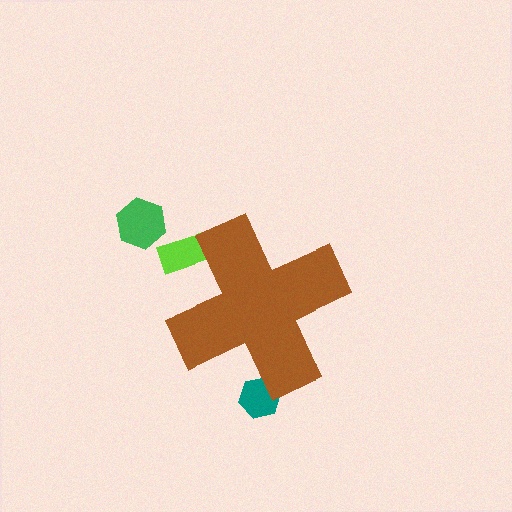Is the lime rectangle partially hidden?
Yes, the lime rectangle is partially hidden behind the brown cross.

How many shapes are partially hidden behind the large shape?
2 shapes are partially hidden.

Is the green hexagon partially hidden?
No, the green hexagon is fully visible.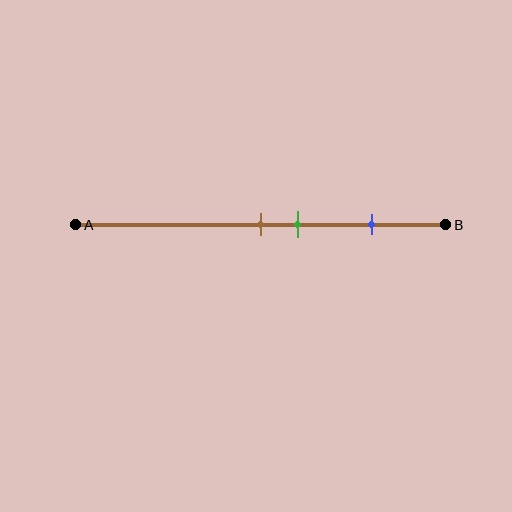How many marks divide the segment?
There are 3 marks dividing the segment.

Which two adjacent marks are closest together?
The brown and green marks are the closest adjacent pair.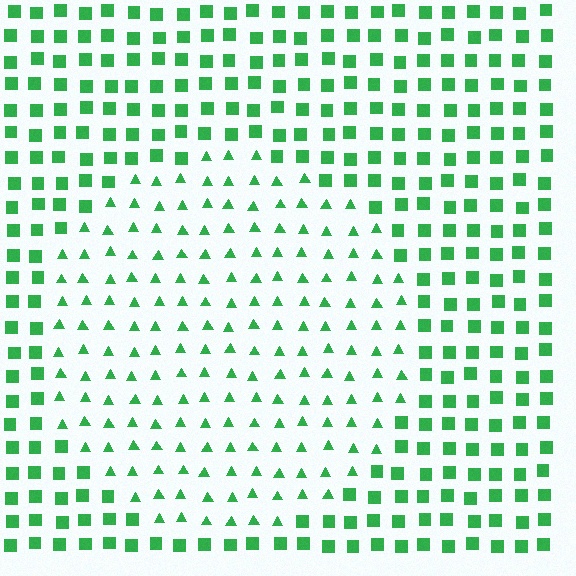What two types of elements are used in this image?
The image uses triangles inside the circle region and squares outside it.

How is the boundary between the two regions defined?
The boundary is defined by a change in element shape: triangles inside vs. squares outside. All elements share the same color and spacing.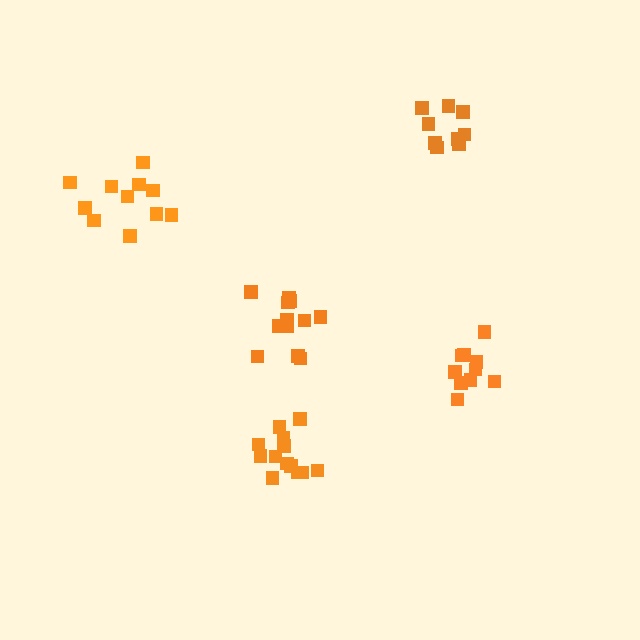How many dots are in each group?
Group 1: 9 dots, Group 2: 10 dots, Group 3: 13 dots, Group 4: 11 dots, Group 5: 13 dots (56 total).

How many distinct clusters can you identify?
There are 5 distinct clusters.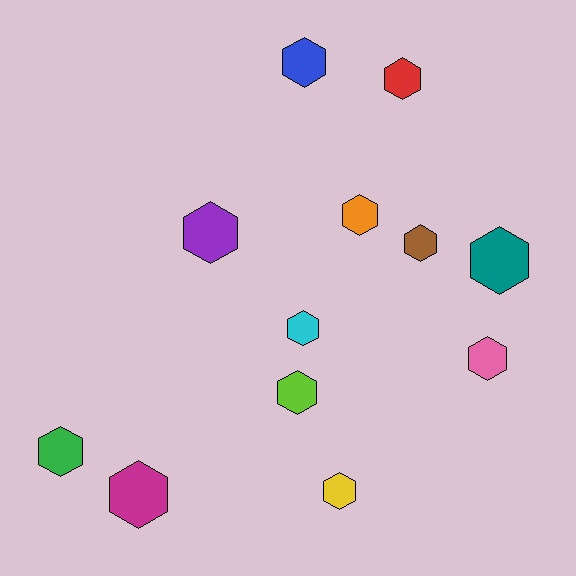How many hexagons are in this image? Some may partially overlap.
There are 12 hexagons.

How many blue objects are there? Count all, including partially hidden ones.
There is 1 blue object.